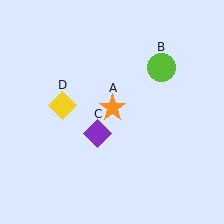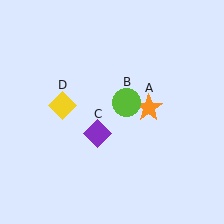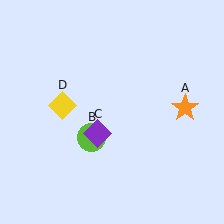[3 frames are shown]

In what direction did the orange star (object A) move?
The orange star (object A) moved right.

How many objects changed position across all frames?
2 objects changed position: orange star (object A), lime circle (object B).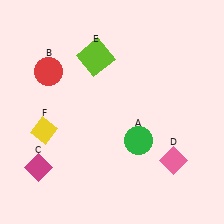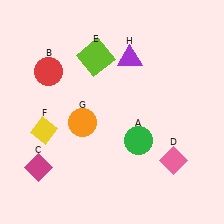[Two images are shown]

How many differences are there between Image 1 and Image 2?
There are 2 differences between the two images.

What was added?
An orange circle (G), a purple triangle (H) were added in Image 2.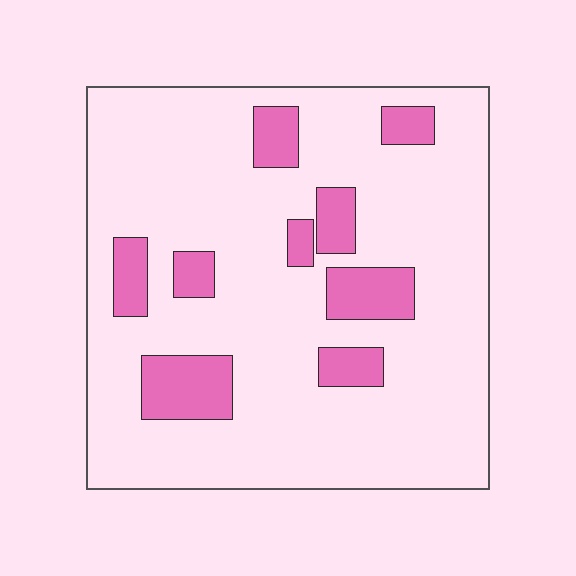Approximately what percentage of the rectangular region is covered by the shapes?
Approximately 15%.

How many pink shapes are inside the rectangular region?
9.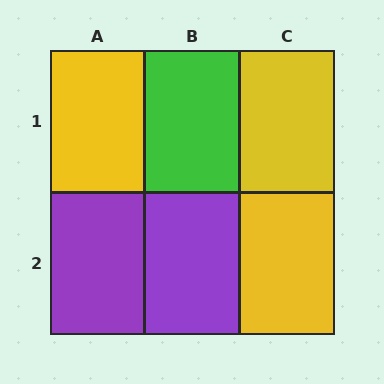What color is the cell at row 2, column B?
Purple.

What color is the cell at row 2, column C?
Yellow.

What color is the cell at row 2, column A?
Purple.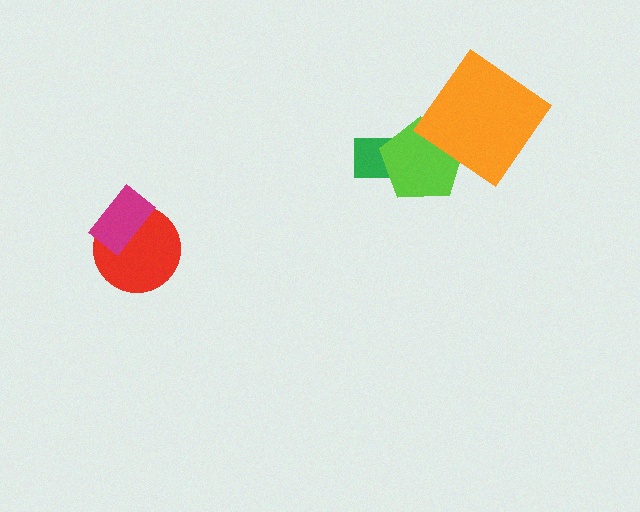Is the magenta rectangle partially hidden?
No, no other shape covers it.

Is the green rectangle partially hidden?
Yes, it is partially covered by another shape.